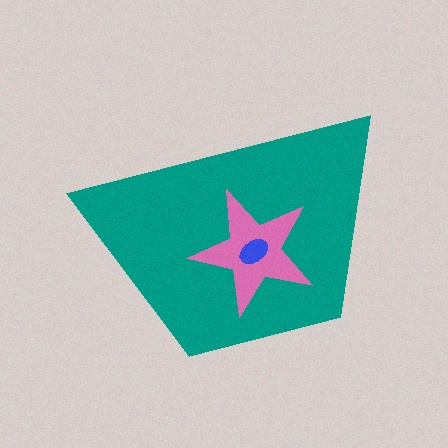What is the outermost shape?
The teal trapezoid.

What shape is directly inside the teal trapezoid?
The pink star.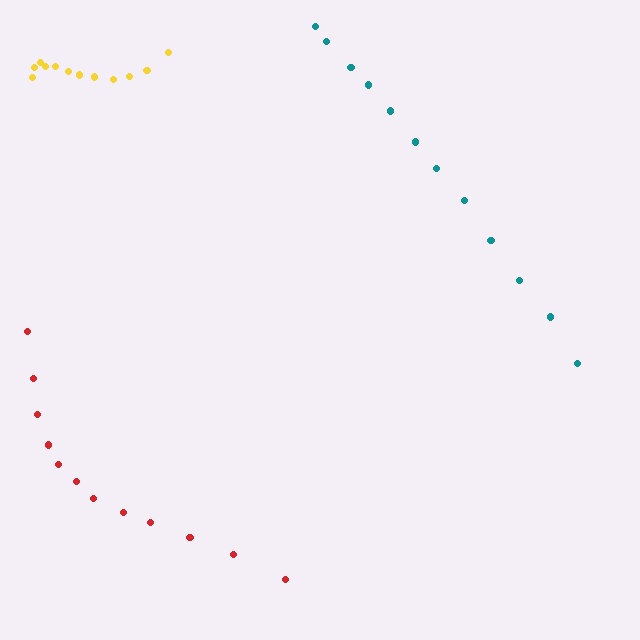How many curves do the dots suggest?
There are 3 distinct paths.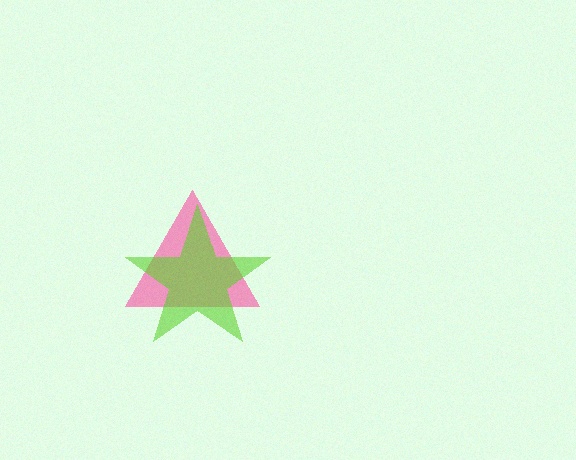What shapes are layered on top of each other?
The layered shapes are: a pink triangle, a lime star.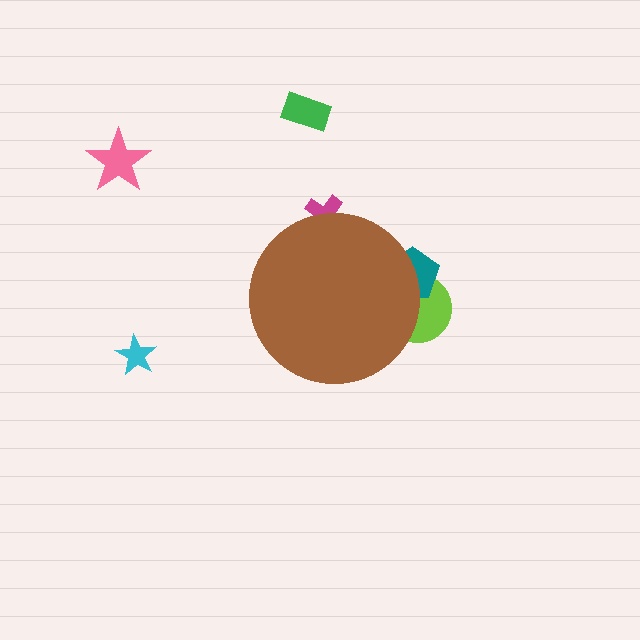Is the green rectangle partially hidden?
No, the green rectangle is fully visible.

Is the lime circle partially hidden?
Yes, the lime circle is partially hidden behind the brown circle.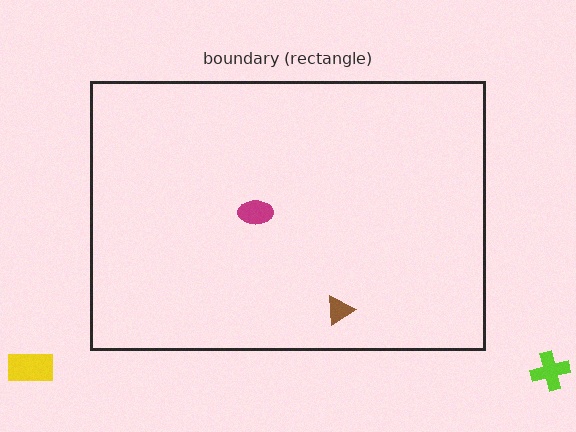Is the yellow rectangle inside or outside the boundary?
Outside.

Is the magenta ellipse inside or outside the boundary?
Inside.